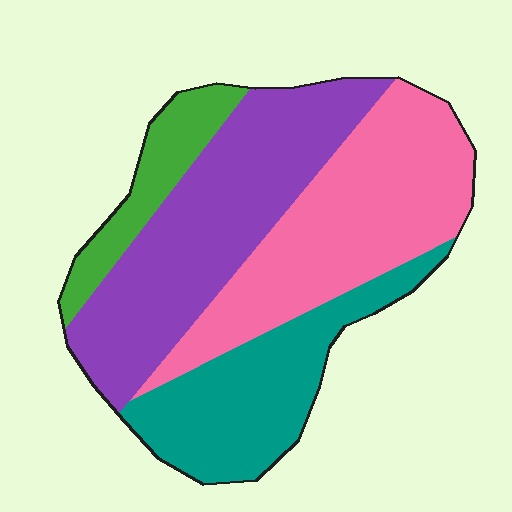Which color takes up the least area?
Green, at roughly 10%.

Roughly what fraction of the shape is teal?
Teal takes up about one quarter (1/4) of the shape.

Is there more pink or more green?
Pink.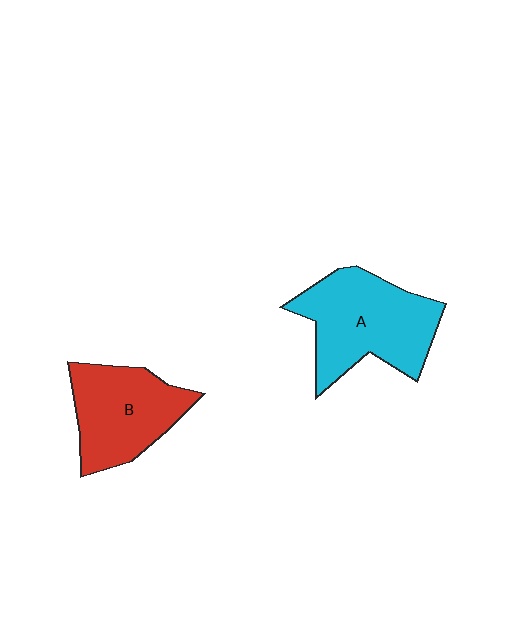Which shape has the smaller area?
Shape B (red).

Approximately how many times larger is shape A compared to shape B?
Approximately 1.2 times.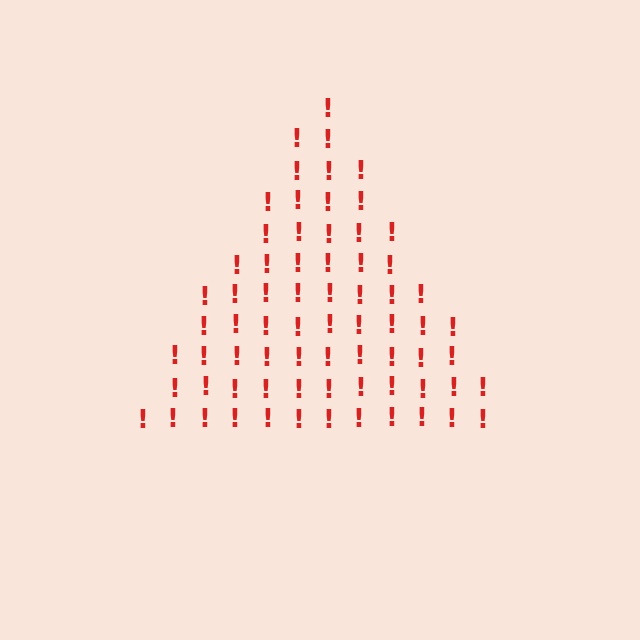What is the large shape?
The large shape is a triangle.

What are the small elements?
The small elements are exclamation marks.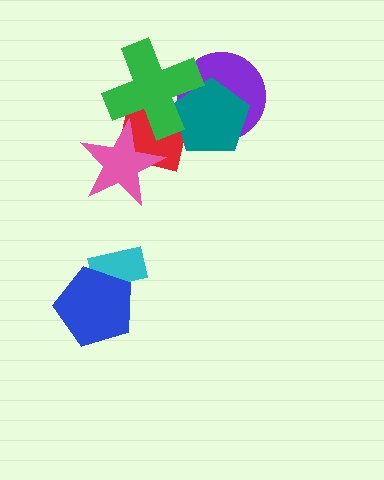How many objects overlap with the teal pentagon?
3 objects overlap with the teal pentagon.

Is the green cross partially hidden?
Yes, it is partially covered by another shape.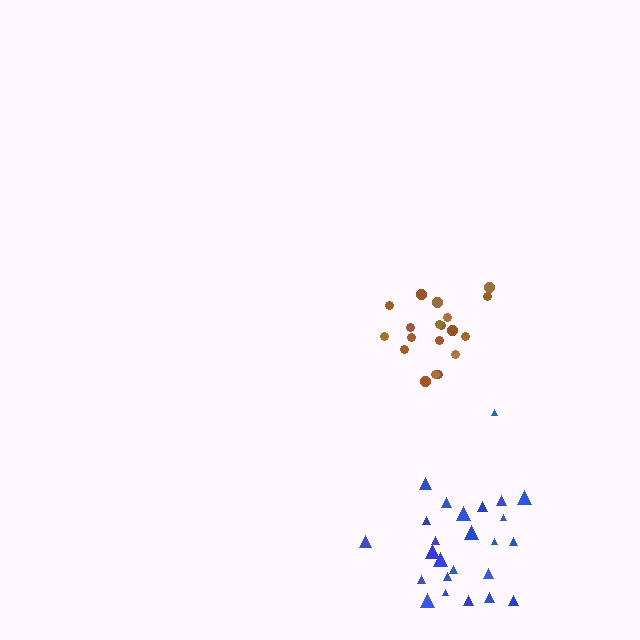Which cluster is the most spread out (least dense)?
Blue.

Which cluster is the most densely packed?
Brown.